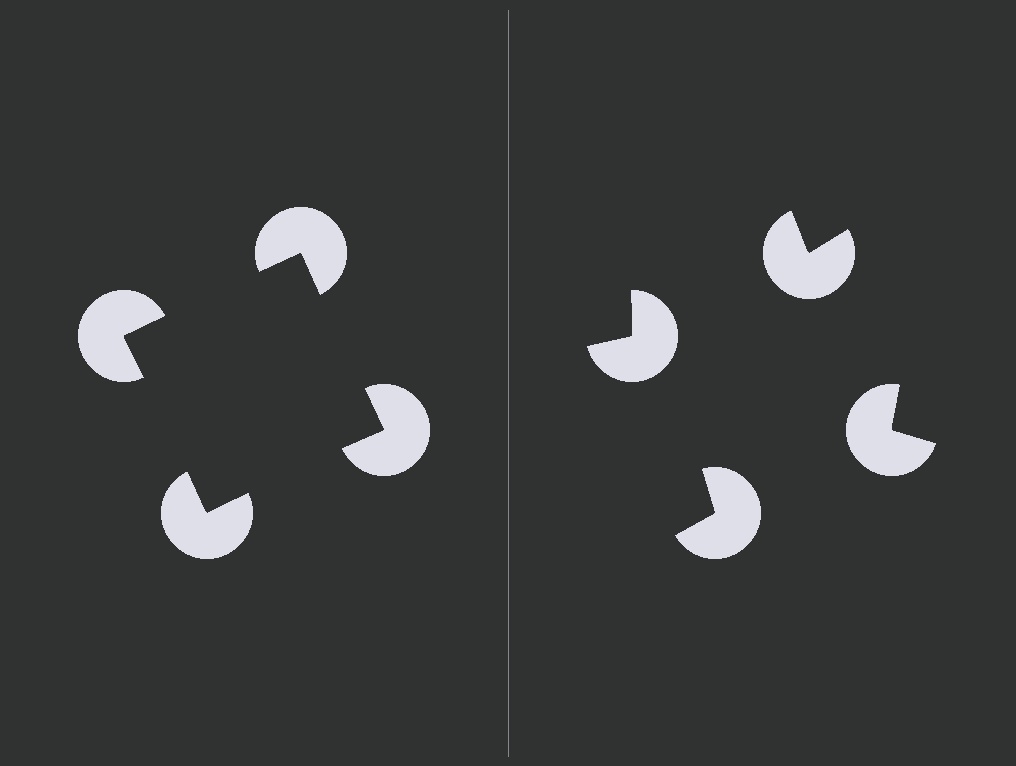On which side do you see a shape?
An illusory square appears on the left side. On the right side the wedge cuts are rotated, so no coherent shape forms.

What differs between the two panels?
The pac-man discs are positioned identically on both sides; only the wedge orientations differ. On the left they align to a square; on the right they are misaligned.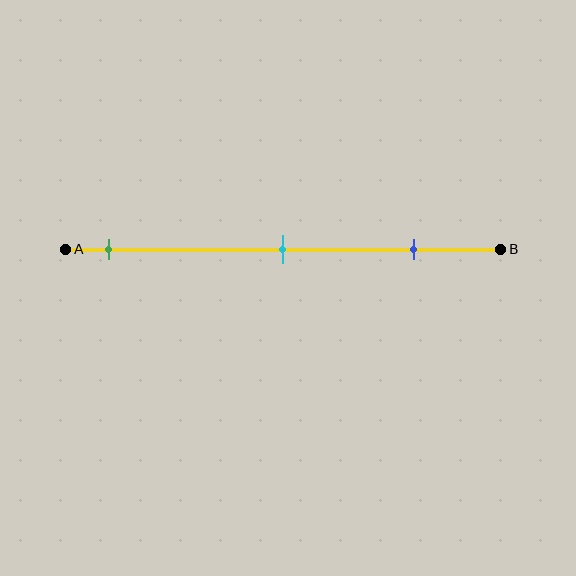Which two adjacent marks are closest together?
The cyan and blue marks are the closest adjacent pair.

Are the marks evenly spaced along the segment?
Yes, the marks are approximately evenly spaced.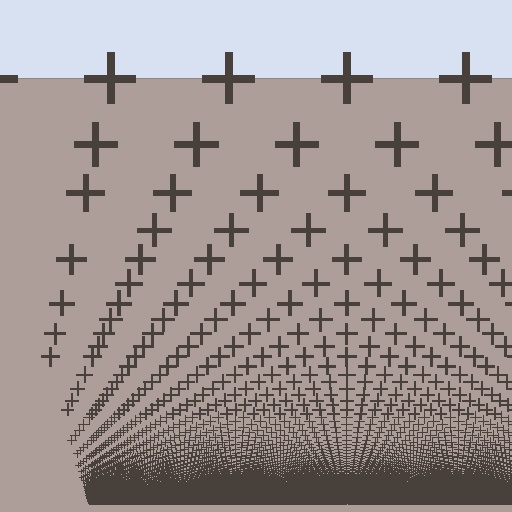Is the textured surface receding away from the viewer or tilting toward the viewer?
The surface appears to tilt toward the viewer. Texture elements get larger and sparser toward the top.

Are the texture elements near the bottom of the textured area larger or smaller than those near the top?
Smaller. The gradient is inverted — elements near the bottom are smaller and denser.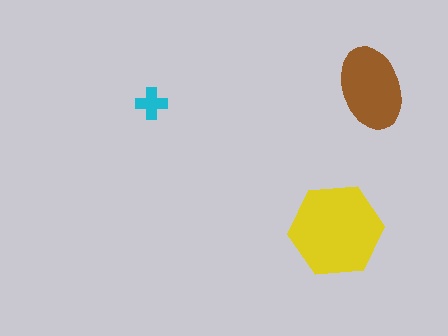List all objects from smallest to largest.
The cyan cross, the brown ellipse, the yellow hexagon.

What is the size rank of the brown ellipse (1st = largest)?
2nd.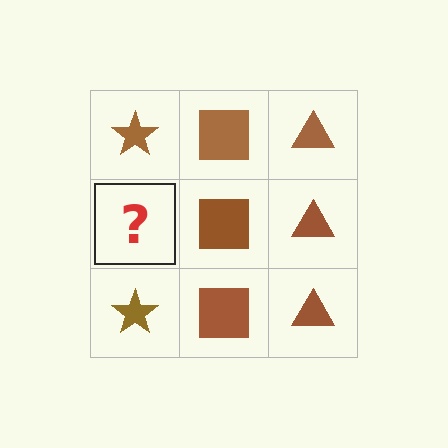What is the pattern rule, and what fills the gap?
The rule is that each column has a consistent shape. The gap should be filled with a brown star.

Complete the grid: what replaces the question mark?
The question mark should be replaced with a brown star.